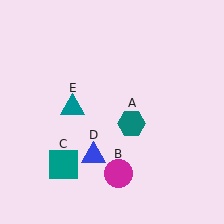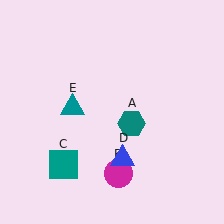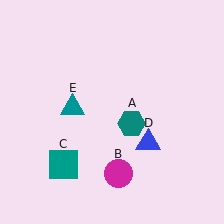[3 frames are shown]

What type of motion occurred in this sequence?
The blue triangle (object D) rotated counterclockwise around the center of the scene.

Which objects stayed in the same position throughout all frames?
Teal hexagon (object A) and magenta circle (object B) and teal square (object C) and teal triangle (object E) remained stationary.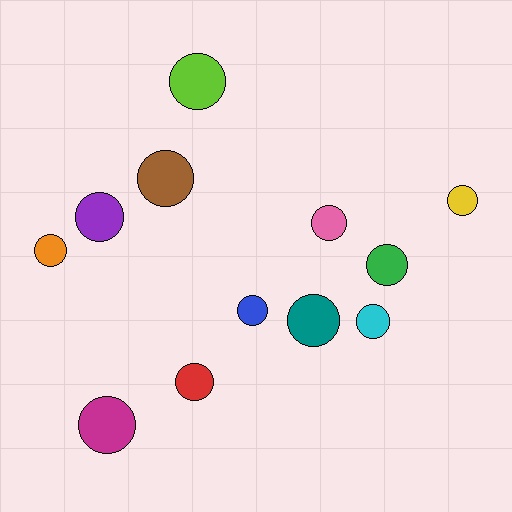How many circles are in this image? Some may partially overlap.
There are 12 circles.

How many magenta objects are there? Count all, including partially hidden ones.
There is 1 magenta object.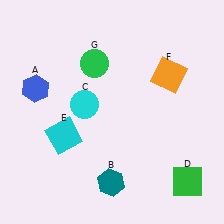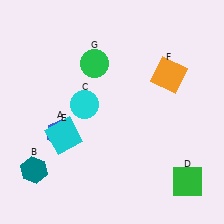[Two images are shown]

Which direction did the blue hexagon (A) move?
The blue hexagon (A) moved down.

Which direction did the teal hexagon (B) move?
The teal hexagon (B) moved left.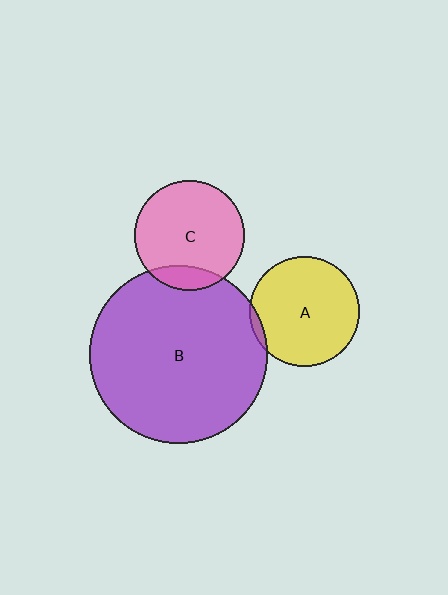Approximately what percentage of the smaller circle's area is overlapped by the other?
Approximately 15%.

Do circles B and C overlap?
Yes.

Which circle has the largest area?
Circle B (purple).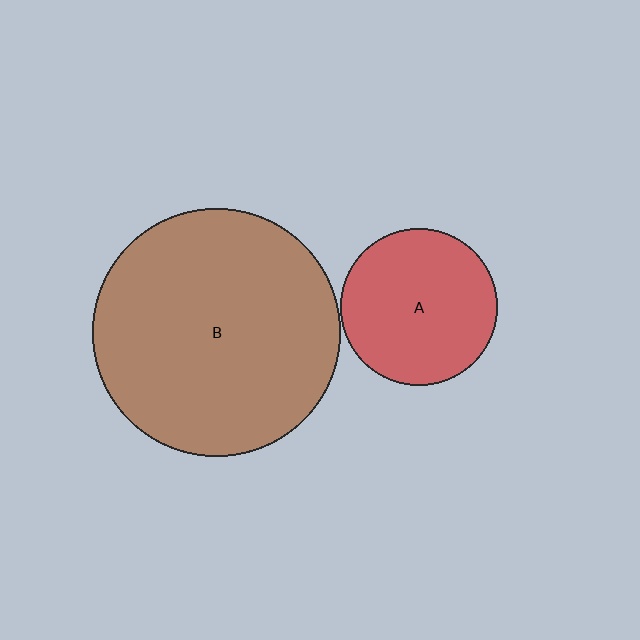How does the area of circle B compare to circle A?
Approximately 2.5 times.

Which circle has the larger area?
Circle B (brown).